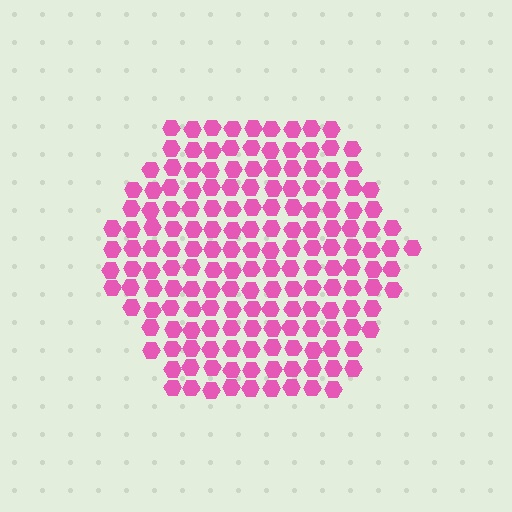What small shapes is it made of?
It is made of small hexagons.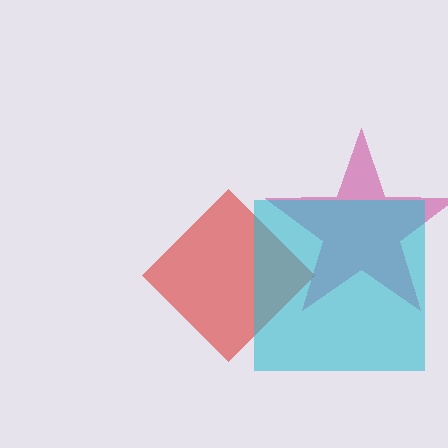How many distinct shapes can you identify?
There are 3 distinct shapes: a red diamond, a magenta star, a cyan square.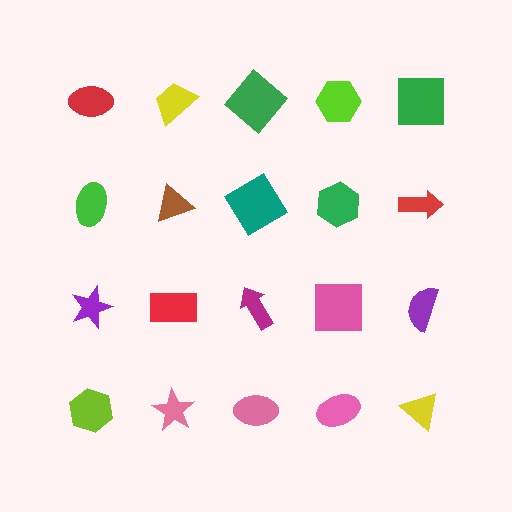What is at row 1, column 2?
A yellow trapezoid.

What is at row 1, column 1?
A red ellipse.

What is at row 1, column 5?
A green square.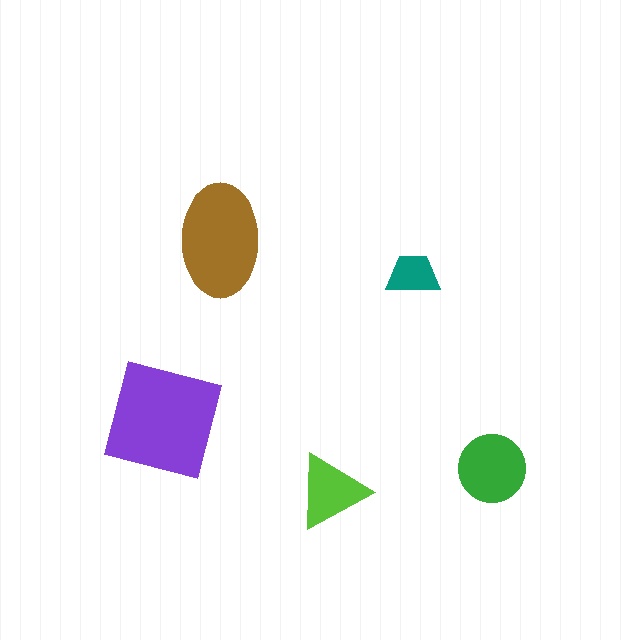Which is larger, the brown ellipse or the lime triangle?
The brown ellipse.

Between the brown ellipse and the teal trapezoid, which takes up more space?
The brown ellipse.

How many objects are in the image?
There are 5 objects in the image.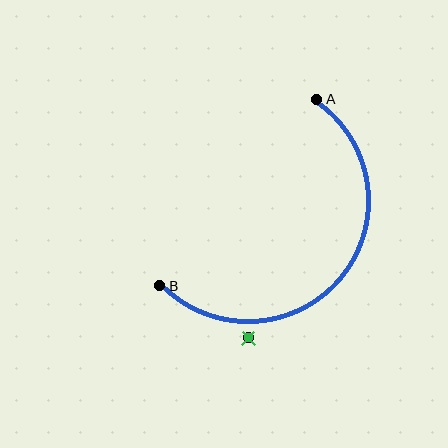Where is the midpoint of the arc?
The arc midpoint is the point on the curve farthest from the straight line joining A and B. It sits below and to the right of that line.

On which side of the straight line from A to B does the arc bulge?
The arc bulges below and to the right of the straight line connecting A and B.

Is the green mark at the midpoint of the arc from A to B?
No — the green mark does not lie on the arc at all. It sits slightly outside the curve.